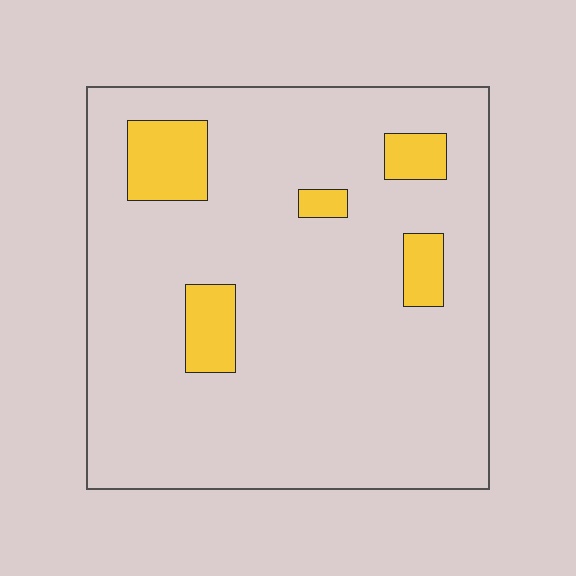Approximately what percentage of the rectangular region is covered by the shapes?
Approximately 10%.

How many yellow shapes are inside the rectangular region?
5.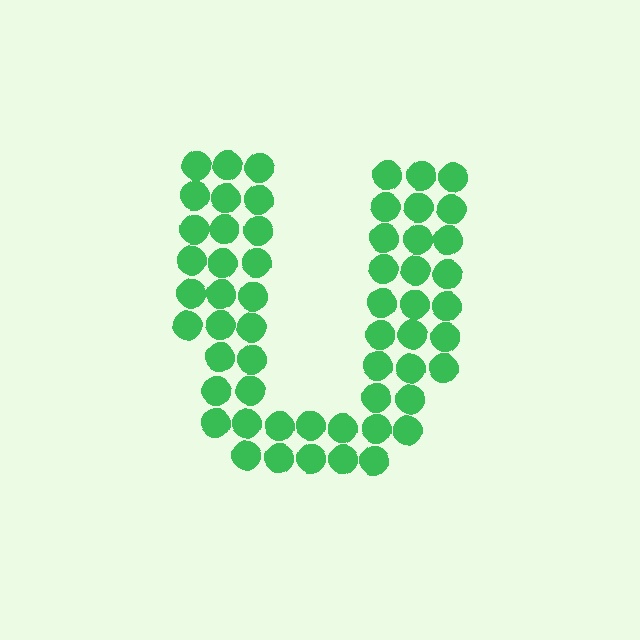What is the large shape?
The large shape is the letter U.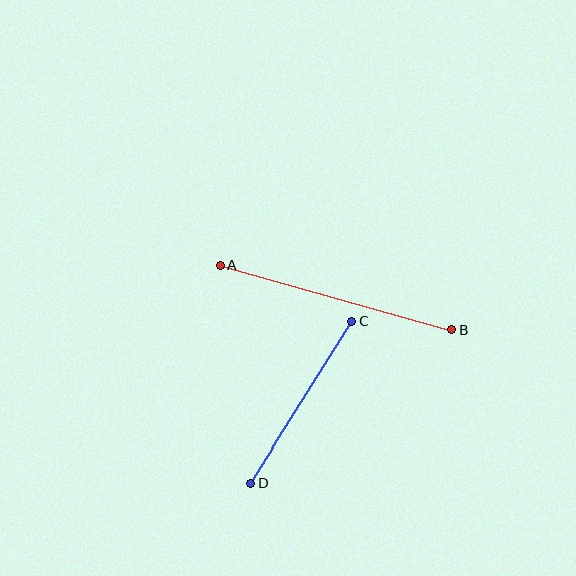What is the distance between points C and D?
The distance is approximately 191 pixels.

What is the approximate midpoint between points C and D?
The midpoint is at approximately (301, 402) pixels.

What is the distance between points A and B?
The distance is approximately 241 pixels.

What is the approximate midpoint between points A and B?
The midpoint is at approximately (336, 298) pixels.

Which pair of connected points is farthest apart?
Points A and B are farthest apart.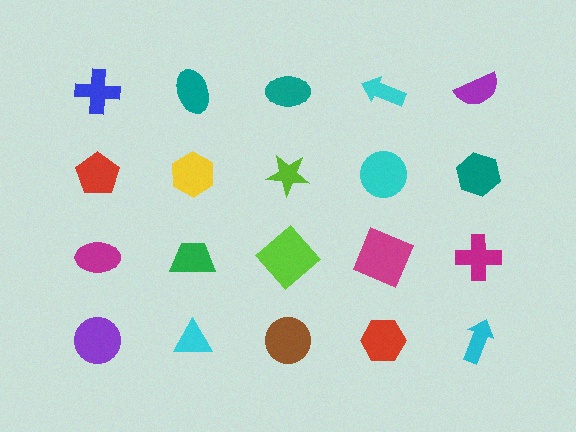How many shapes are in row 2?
5 shapes.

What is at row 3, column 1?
A magenta ellipse.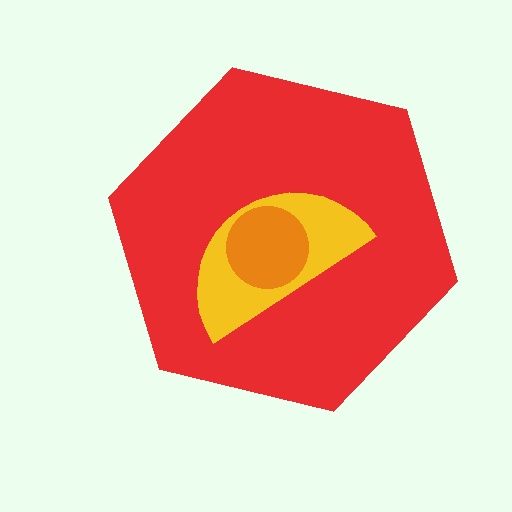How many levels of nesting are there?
3.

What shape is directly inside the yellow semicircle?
The orange circle.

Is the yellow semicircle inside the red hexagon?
Yes.